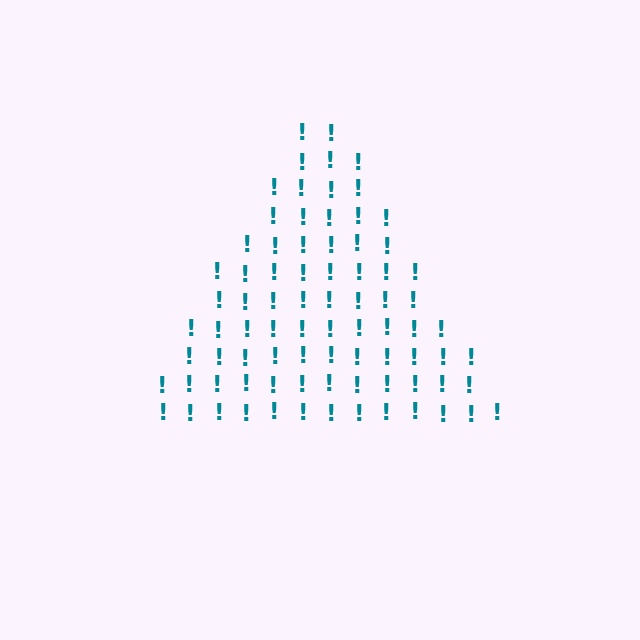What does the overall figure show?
The overall figure shows a triangle.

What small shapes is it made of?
It is made of small exclamation marks.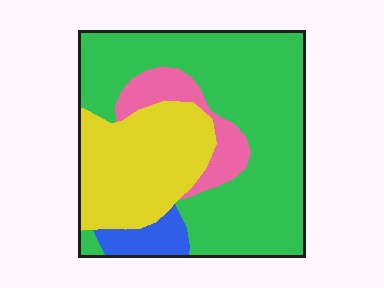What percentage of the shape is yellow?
Yellow covers roughly 25% of the shape.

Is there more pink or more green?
Green.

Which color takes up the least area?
Blue, at roughly 5%.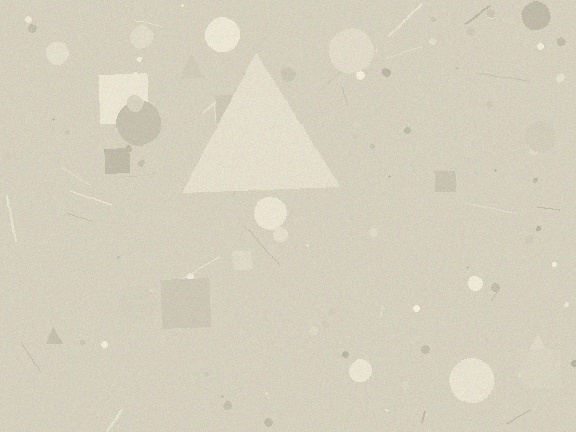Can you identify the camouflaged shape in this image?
The camouflaged shape is a triangle.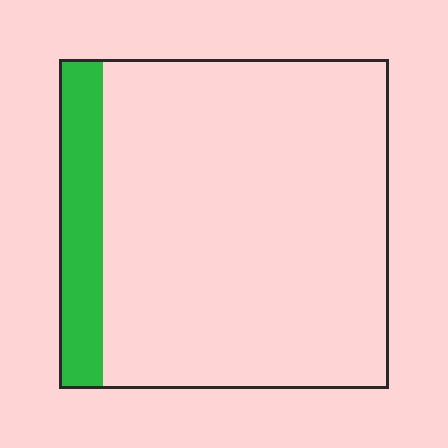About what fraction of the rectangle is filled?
About one eighth (1/8).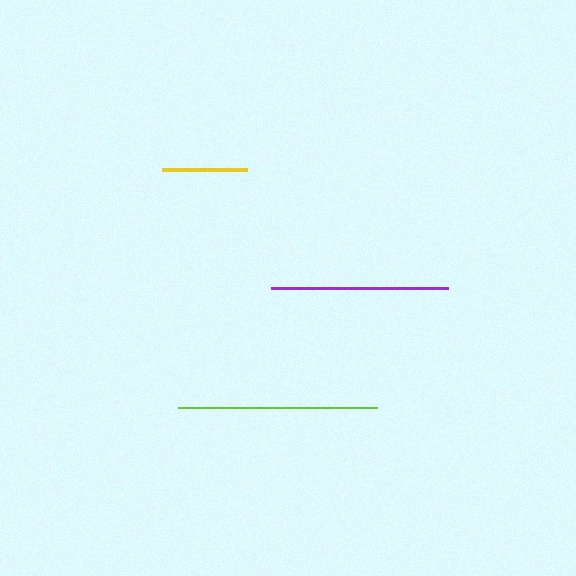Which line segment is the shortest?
The yellow line is the shortest at approximately 86 pixels.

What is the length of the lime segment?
The lime segment is approximately 199 pixels long.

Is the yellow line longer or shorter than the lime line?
The lime line is longer than the yellow line.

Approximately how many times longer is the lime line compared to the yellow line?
The lime line is approximately 2.3 times the length of the yellow line.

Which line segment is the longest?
The lime line is the longest at approximately 199 pixels.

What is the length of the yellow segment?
The yellow segment is approximately 86 pixels long.